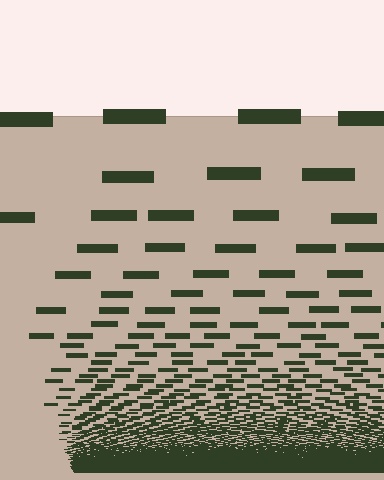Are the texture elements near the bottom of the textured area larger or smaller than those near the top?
Smaller. The gradient is inverted — elements near the bottom are smaller and denser.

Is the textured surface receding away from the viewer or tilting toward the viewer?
The surface appears to tilt toward the viewer. Texture elements get larger and sparser toward the top.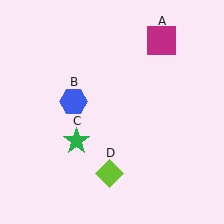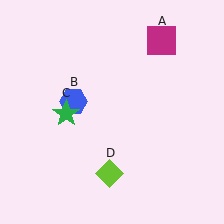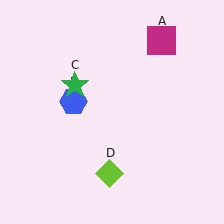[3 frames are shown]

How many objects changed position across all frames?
1 object changed position: green star (object C).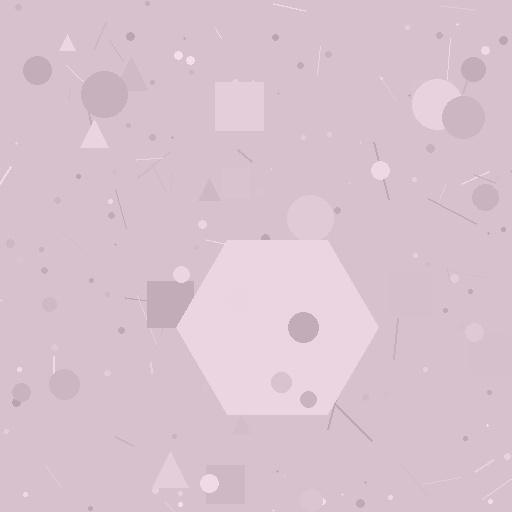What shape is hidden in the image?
A hexagon is hidden in the image.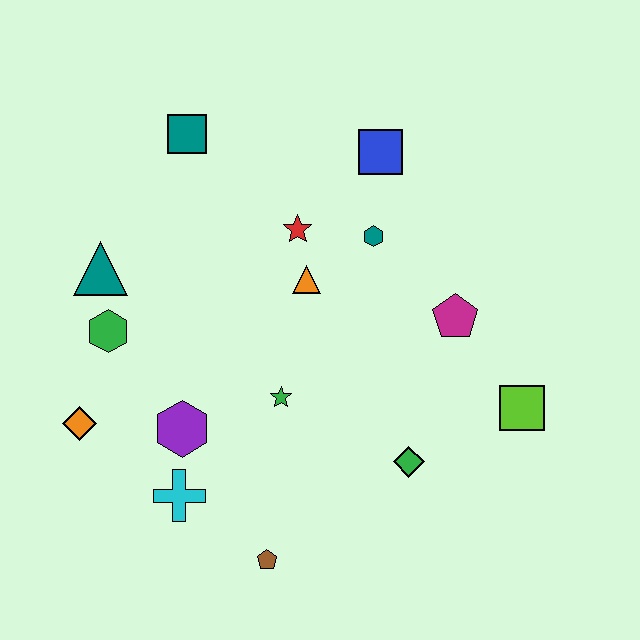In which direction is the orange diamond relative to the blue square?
The orange diamond is to the left of the blue square.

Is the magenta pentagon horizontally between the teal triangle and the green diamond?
No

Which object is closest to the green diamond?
The lime square is closest to the green diamond.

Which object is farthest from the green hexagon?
The lime square is farthest from the green hexagon.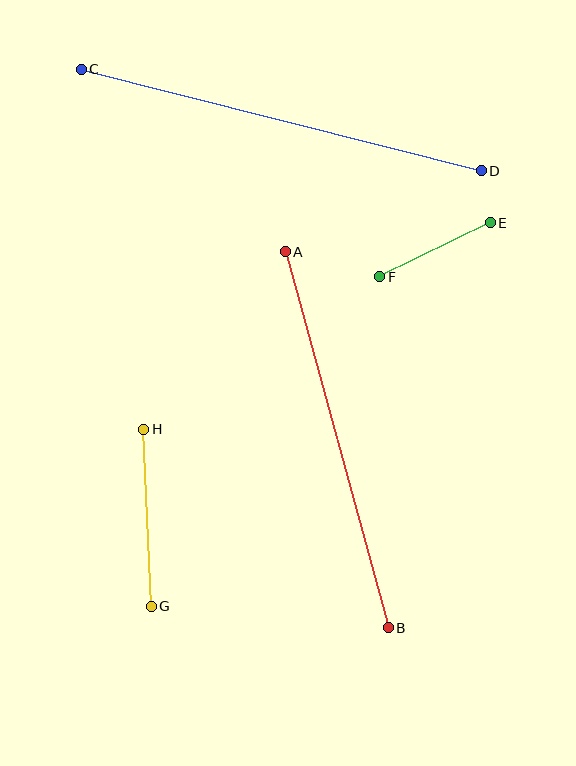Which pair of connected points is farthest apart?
Points C and D are farthest apart.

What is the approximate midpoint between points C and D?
The midpoint is at approximately (281, 120) pixels.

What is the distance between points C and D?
The distance is approximately 413 pixels.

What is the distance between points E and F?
The distance is approximately 123 pixels.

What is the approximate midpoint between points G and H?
The midpoint is at approximately (147, 518) pixels.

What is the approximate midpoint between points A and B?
The midpoint is at approximately (337, 440) pixels.